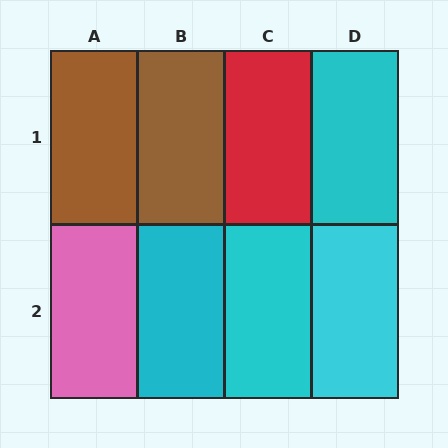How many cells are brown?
2 cells are brown.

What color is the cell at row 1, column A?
Brown.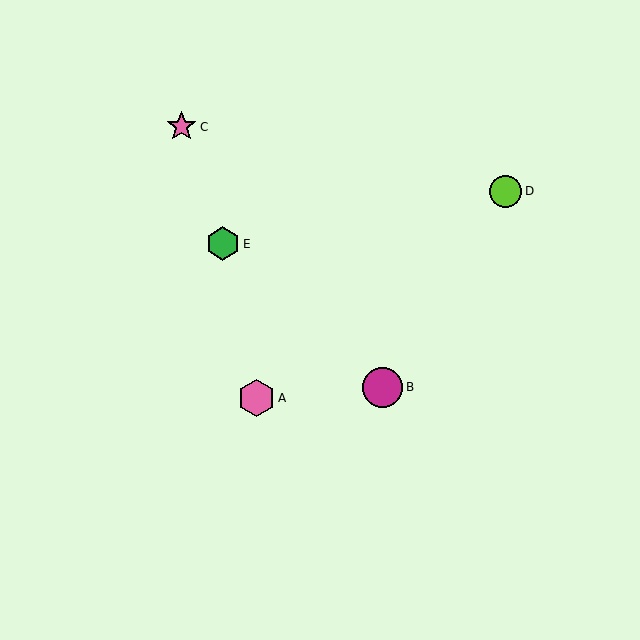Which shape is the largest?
The magenta circle (labeled B) is the largest.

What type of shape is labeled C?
Shape C is a pink star.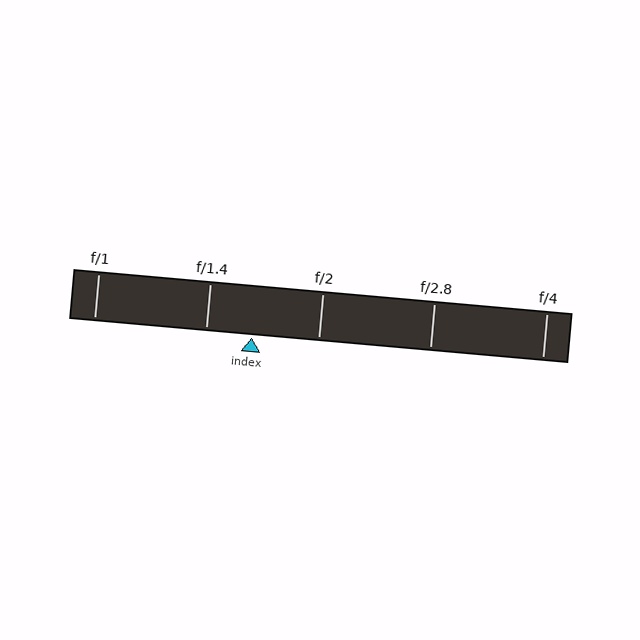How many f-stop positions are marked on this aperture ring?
There are 5 f-stop positions marked.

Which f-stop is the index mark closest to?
The index mark is closest to f/1.4.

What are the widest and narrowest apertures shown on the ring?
The widest aperture shown is f/1 and the narrowest is f/4.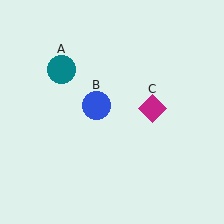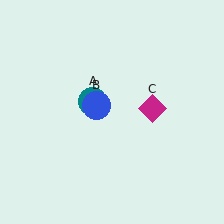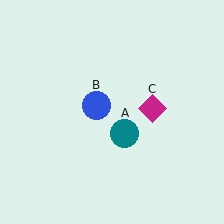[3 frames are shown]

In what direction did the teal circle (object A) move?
The teal circle (object A) moved down and to the right.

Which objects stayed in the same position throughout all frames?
Blue circle (object B) and magenta diamond (object C) remained stationary.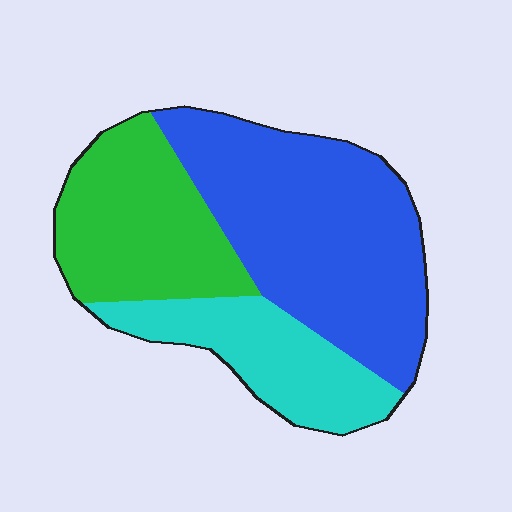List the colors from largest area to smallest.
From largest to smallest: blue, green, cyan.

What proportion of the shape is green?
Green covers 29% of the shape.